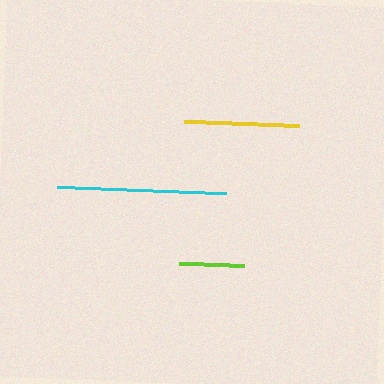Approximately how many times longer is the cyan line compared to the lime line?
The cyan line is approximately 2.6 times the length of the lime line.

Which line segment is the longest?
The cyan line is the longest at approximately 169 pixels.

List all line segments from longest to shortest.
From longest to shortest: cyan, yellow, lime.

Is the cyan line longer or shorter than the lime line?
The cyan line is longer than the lime line.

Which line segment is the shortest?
The lime line is the shortest at approximately 65 pixels.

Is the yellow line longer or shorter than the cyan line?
The cyan line is longer than the yellow line.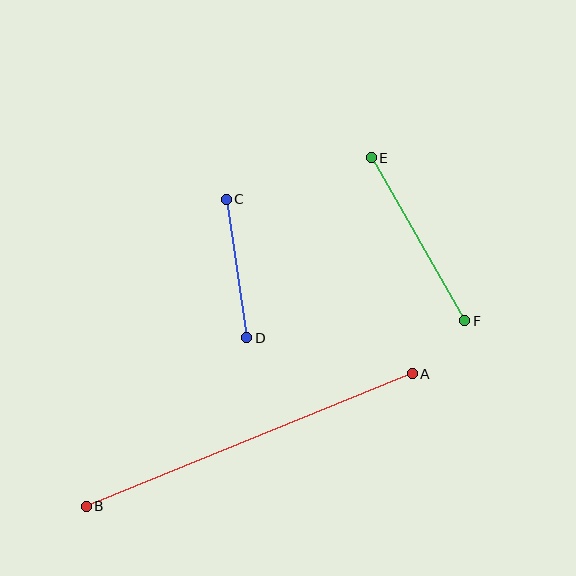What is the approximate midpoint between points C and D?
The midpoint is at approximately (236, 268) pixels.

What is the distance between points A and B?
The distance is approximately 352 pixels.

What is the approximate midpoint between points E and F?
The midpoint is at approximately (418, 239) pixels.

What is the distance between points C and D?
The distance is approximately 140 pixels.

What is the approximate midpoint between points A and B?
The midpoint is at approximately (249, 440) pixels.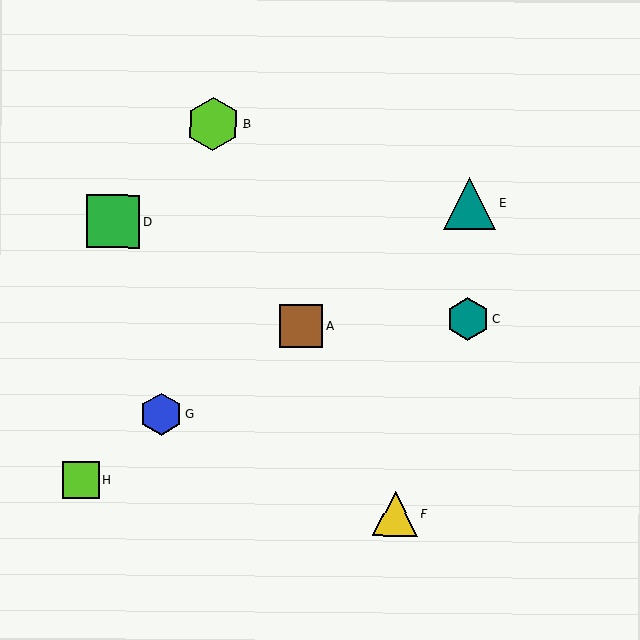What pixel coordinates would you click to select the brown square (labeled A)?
Click at (301, 326) to select the brown square A.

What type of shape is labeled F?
Shape F is a yellow triangle.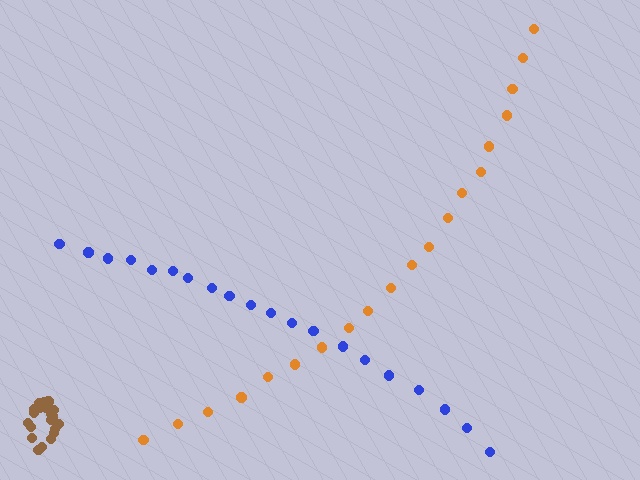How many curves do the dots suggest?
There are 3 distinct paths.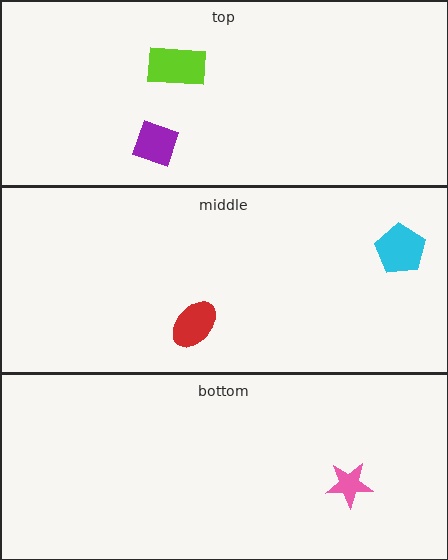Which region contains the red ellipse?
The middle region.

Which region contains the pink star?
The bottom region.